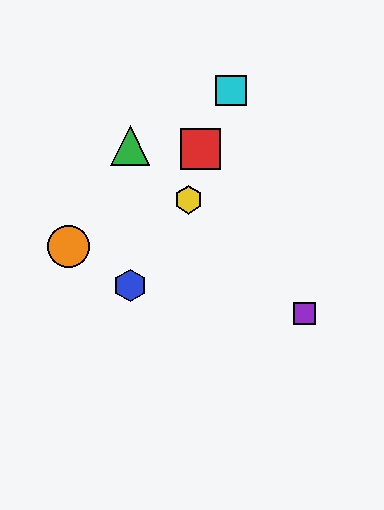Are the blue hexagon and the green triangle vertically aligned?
Yes, both are at x≈130.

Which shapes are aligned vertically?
The blue hexagon, the green triangle are aligned vertically.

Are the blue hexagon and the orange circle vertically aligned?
No, the blue hexagon is at x≈130 and the orange circle is at x≈69.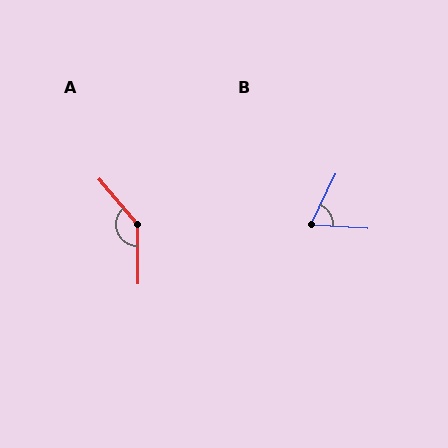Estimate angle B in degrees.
Approximately 69 degrees.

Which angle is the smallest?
B, at approximately 69 degrees.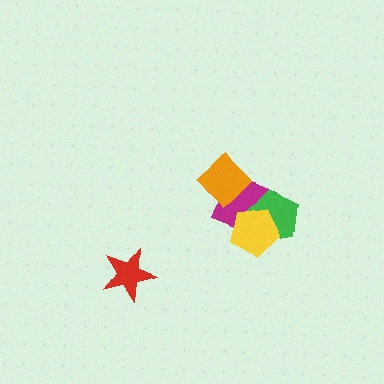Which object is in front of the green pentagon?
The yellow pentagon is in front of the green pentagon.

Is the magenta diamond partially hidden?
Yes, it is partially covered by another shape.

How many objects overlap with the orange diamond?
1 object overlaps with the orange diamond.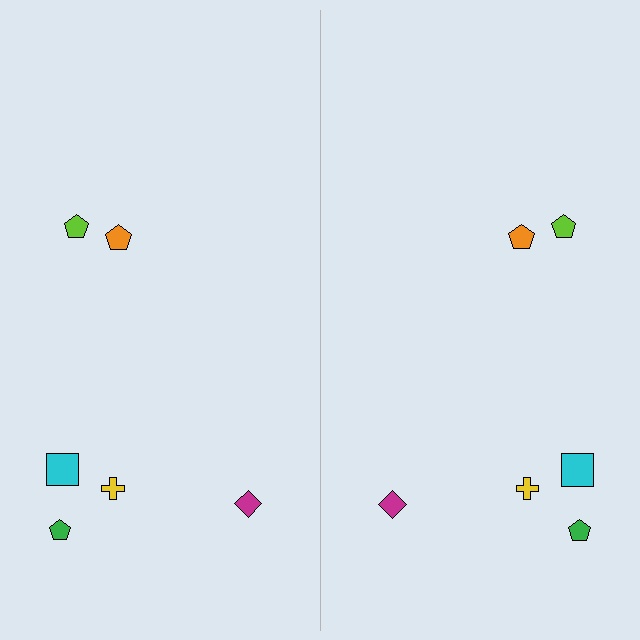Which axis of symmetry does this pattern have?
The pattern has a vertical axis of symmetry running through the center of the image.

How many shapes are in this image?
There are 12 shapes in this image.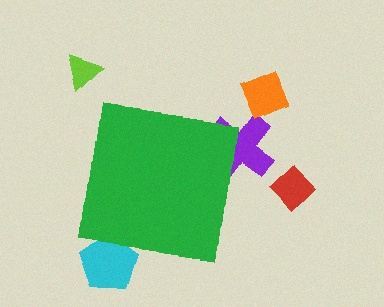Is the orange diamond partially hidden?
No, the orange diamond is fully visible.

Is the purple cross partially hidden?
Yes, the purple cross is partially hidden behind the green square.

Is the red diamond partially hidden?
No, the red diamond is fully visible.